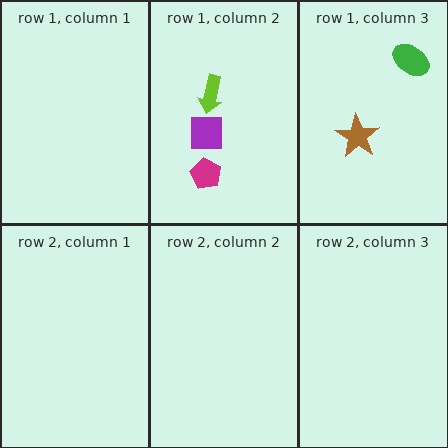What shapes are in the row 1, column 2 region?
The purple square, the magenta pentagon, the lime arrow.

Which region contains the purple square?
The row 1, column 2 region.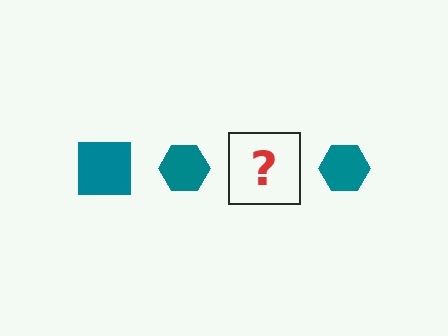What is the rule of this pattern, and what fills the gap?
The rule is that the pattern cycles through square, hexagon shapes in teal. The gap should be filled with a teal square.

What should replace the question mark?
The question mark should be replaced with a teal square.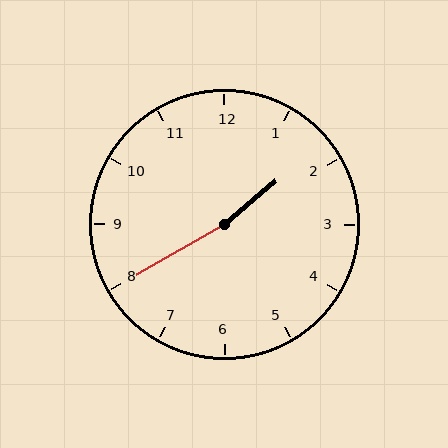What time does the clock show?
1:40.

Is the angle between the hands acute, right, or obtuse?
It is obtuse.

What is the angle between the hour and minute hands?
Approximately 170 degrees.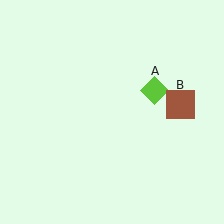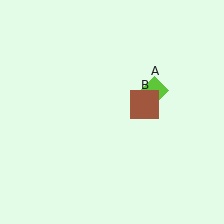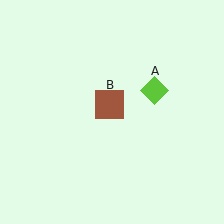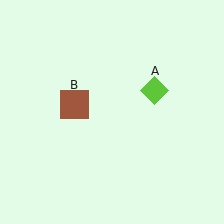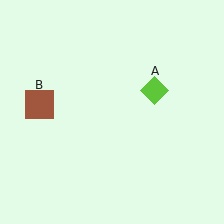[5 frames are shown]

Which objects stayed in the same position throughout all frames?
Lime diamond (object A) remained stationary.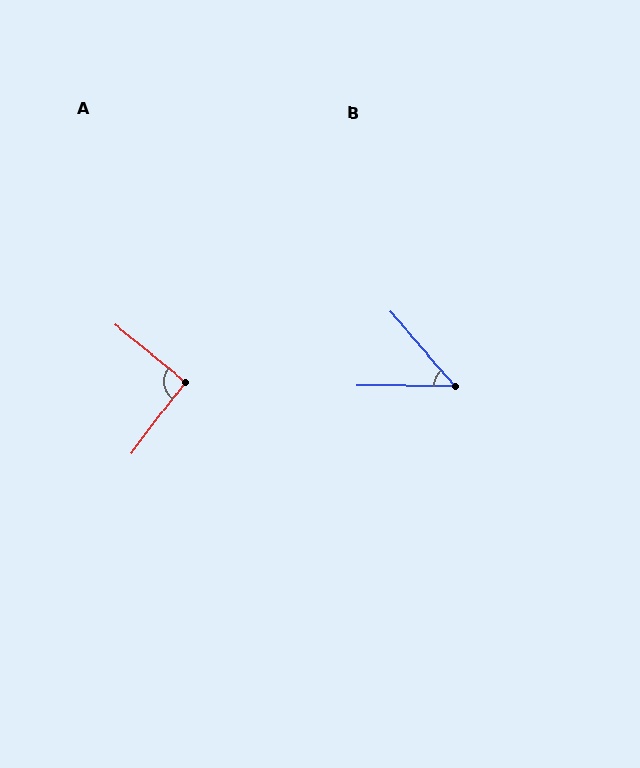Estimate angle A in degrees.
Approximately 92 degrees.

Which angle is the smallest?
B, at approximately 49 degrees.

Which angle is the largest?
A, at approximately 92 degrees.